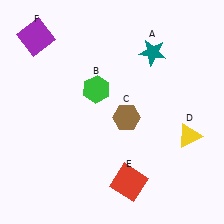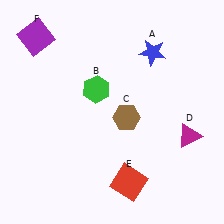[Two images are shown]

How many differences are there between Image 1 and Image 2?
There are 2 differences between the two images.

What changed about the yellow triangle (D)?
In Image 1, D is yellow. In Image 2, it changed to magenta.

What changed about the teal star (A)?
In Image 1, A is teal. In Image 2, it changed to blue.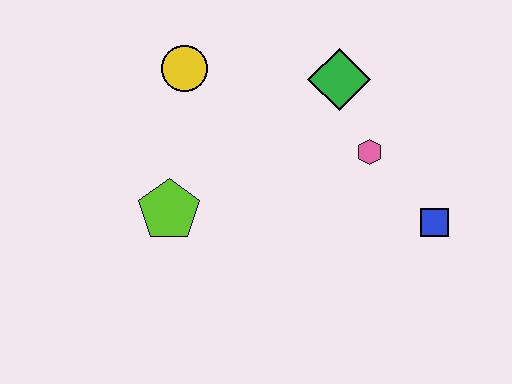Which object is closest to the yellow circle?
The lime pentagon is closest to the yellow circle.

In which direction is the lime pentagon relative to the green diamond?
The lime pentagon is to the left of the green diamond.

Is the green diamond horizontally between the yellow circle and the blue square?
Yes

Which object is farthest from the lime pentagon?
The blue square is farthest from the lime pentagon.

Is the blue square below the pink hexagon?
Yes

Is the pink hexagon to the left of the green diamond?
No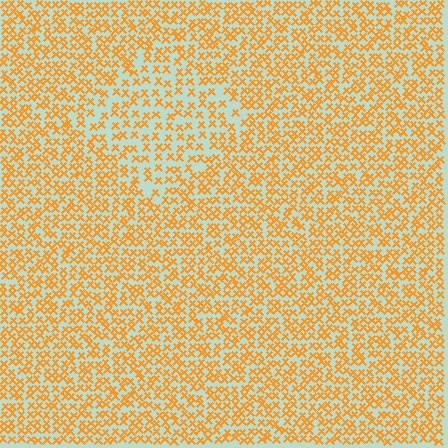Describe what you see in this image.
The image contains small orange elements arranged at two different densities. A diamond-shaped region is visible where the elements are less densely packed than the surrounding area.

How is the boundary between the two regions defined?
The boundary is defined by a change in element density (approximately 1.6x ratio). All elements are the same color, size, and shape.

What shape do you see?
I see a diamond.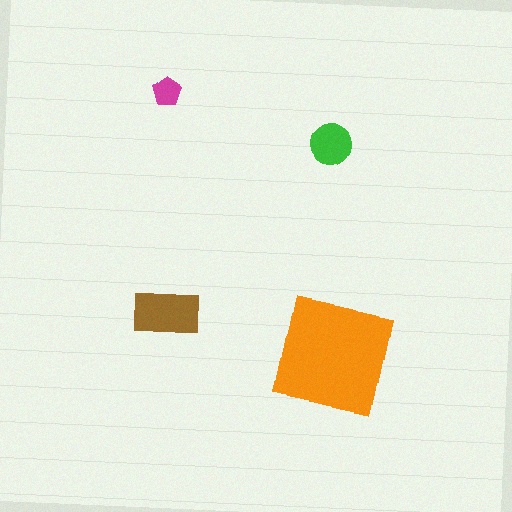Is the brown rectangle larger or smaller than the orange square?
Smaller.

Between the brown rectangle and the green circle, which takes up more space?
The brown rectangle.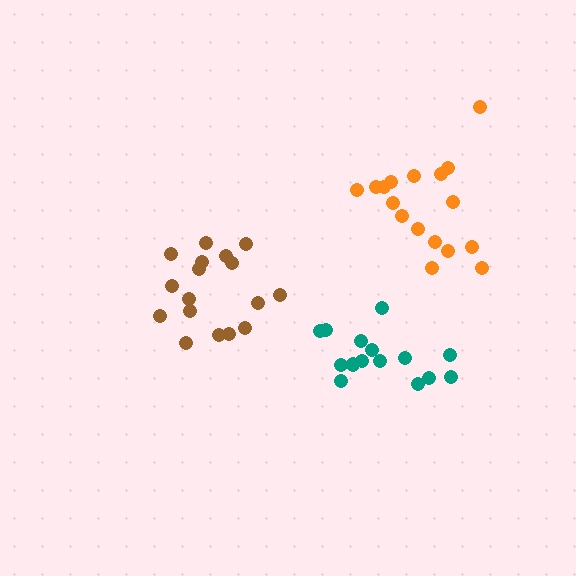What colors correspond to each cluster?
The clusters are colored: orange, brown, teal.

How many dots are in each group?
Group 1: 17 dots, Group 2: 17 dots, Group 3: 15 dots (49 total).